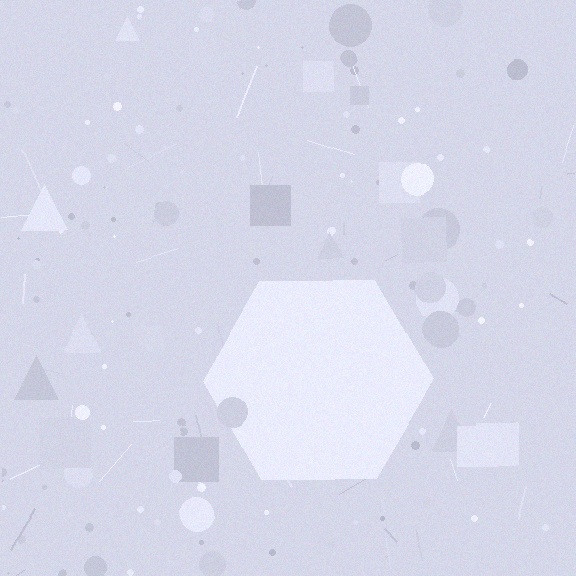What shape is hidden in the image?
A hexagon is hidden in the image.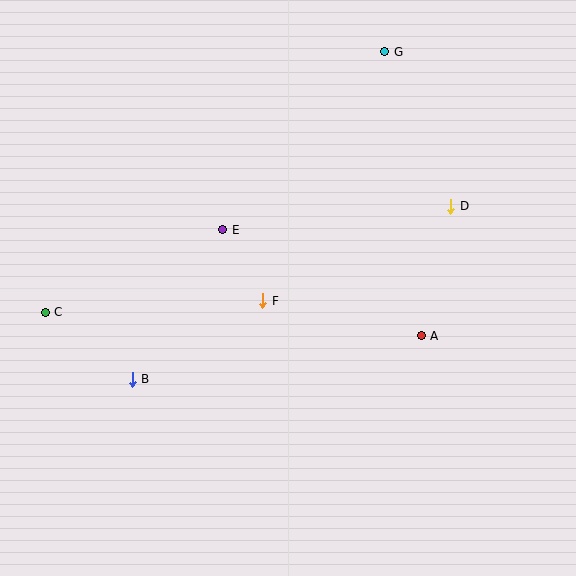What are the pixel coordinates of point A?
Point A is at (421, 336).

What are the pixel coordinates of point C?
Point C is at (45, 312).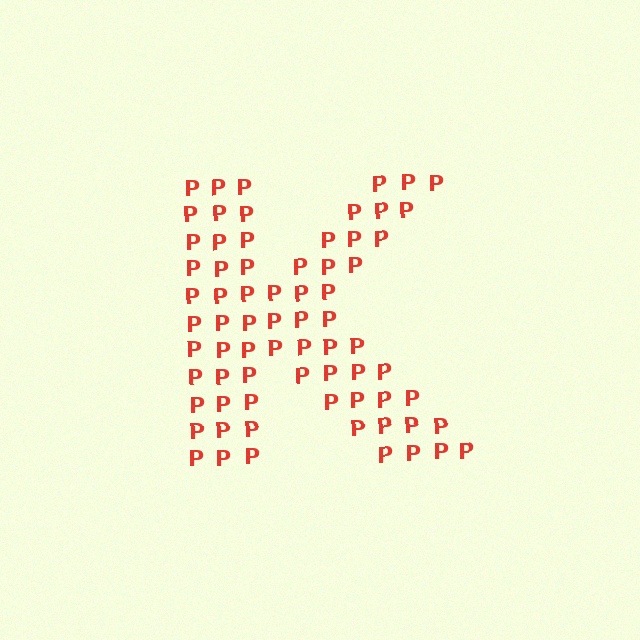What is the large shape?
The large shape is the letter K.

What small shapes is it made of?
It is made of small letter P's.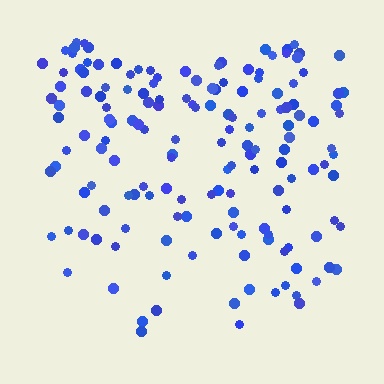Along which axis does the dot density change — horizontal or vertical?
Vertical.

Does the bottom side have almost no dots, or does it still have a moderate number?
Still a moderate number, just noticeably fewer than the top.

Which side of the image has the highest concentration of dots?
The top.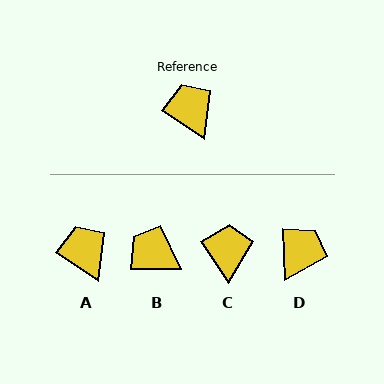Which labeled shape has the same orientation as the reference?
A.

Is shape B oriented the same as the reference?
No, it is off by about 33 degrees.